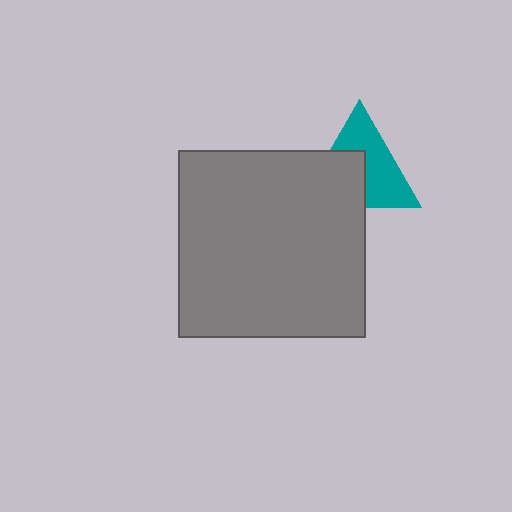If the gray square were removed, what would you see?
You would see the complete teal triangle.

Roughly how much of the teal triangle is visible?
About half of it is visible (roughly 56%).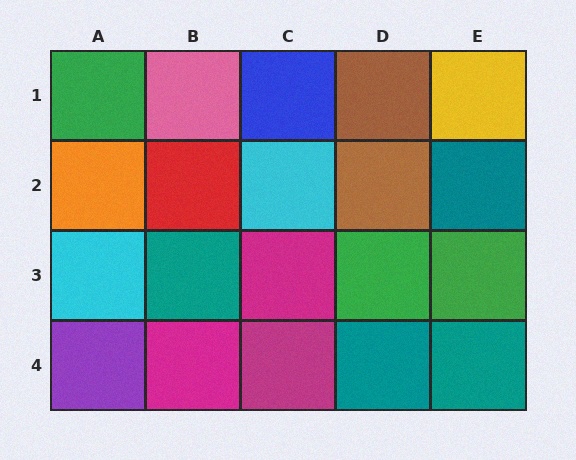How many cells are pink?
1 cell is pink.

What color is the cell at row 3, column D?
Green.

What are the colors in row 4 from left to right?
Purple, magenta, magenta, teal, teal.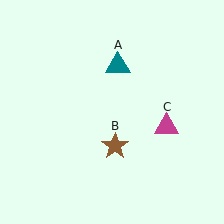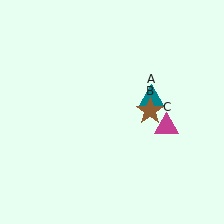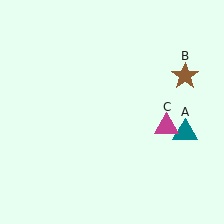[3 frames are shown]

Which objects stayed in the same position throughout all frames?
Magenta triangle (object C) remained stationary.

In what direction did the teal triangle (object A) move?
The teal triangle (object A) moved down and to the right.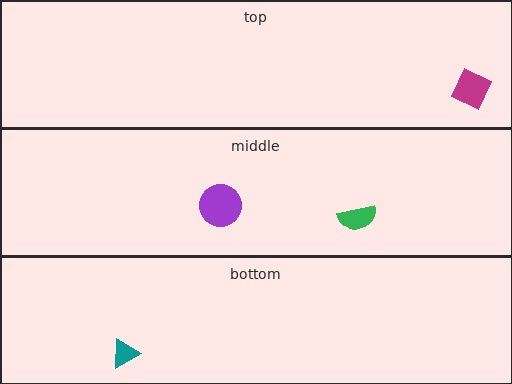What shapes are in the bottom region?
The teal triangle.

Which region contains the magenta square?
The top region.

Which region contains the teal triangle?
The bottom region.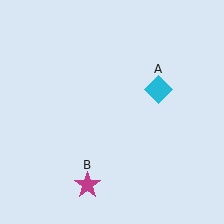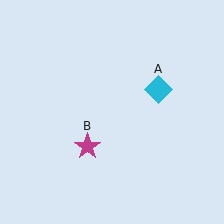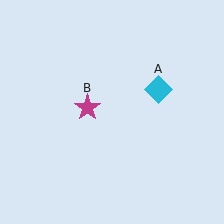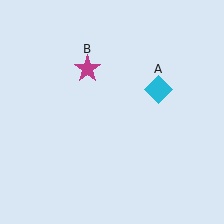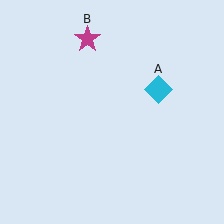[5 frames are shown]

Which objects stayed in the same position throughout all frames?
Cyan diamond (object A) remained stationary.